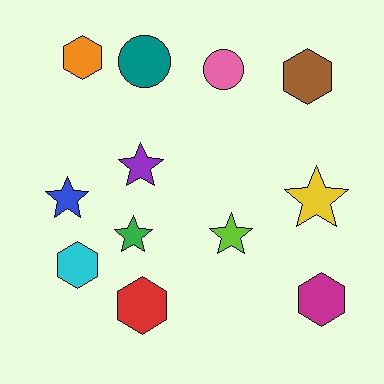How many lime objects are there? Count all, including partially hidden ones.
There is 1 lime object.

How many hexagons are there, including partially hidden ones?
There are 5 hexagons.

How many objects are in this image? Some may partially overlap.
There are 12 objects.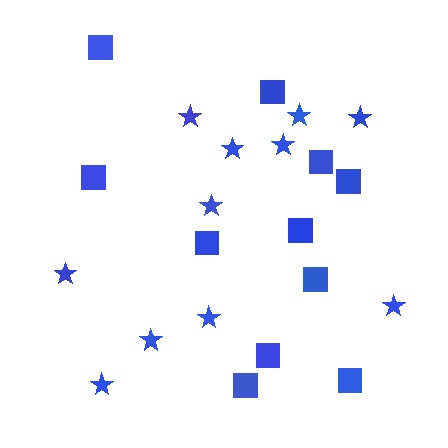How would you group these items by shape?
There are 2 groups: one group of squares (11) and one group of stars (11).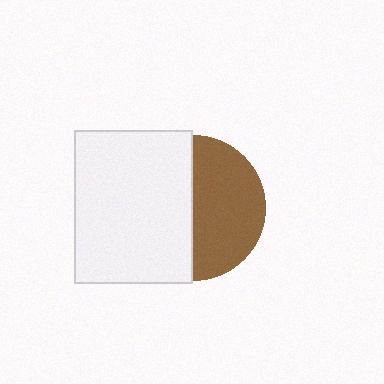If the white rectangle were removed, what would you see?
You would see the complete brown circle.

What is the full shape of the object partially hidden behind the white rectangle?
The partially hidden object is a brown circle.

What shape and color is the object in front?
The object in front is a white rectangle.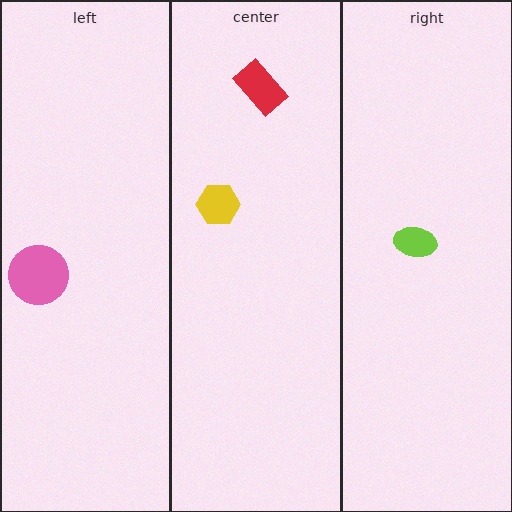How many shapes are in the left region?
1.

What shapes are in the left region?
The pink circle.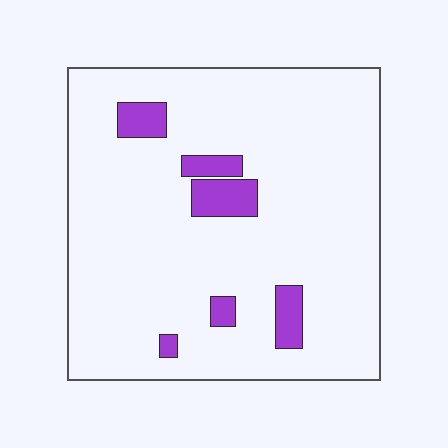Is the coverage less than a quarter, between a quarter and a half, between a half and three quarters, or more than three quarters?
Less than a quarter.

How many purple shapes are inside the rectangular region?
6.